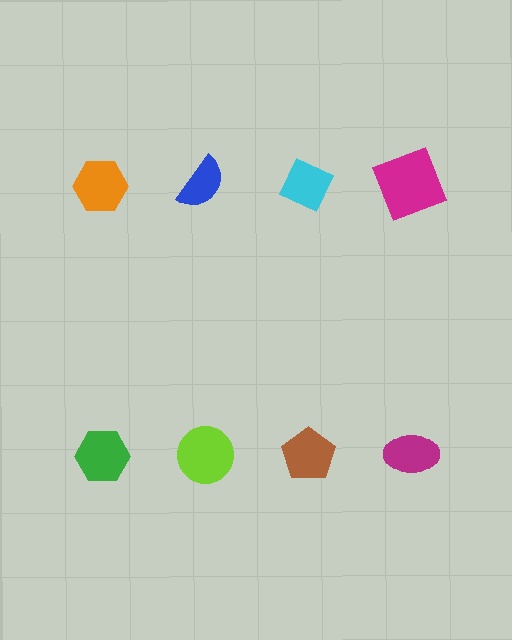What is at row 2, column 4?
A magenta ellipse.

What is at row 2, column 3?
A brown pentagon.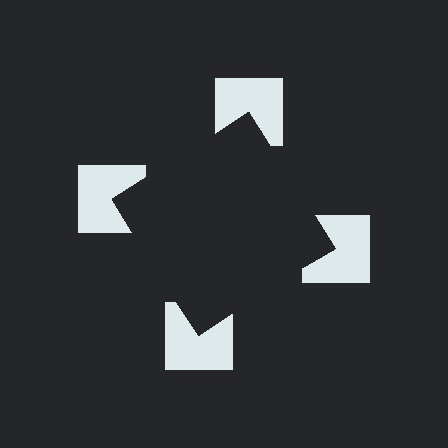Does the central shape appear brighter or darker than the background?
It typically appears slightly darker than the background, even though no actual brightness change is drawn.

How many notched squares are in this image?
There are 4 — one at each vertex of the illusory square.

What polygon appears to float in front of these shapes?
An illusory square — its edges are inferred from the aligned wedge cuts in the notched squares, not physically drawn.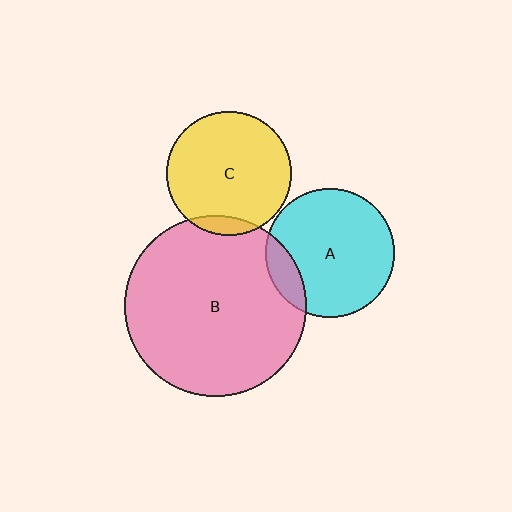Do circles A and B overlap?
Yes.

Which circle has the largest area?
Circle B (pink).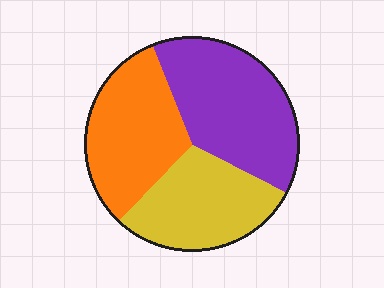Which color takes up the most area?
Purple, at roughly 40%.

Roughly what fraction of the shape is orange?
Orange takes up between a quarter and a half of the shape.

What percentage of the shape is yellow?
Yellow takes up about one third (1/3) of the shape.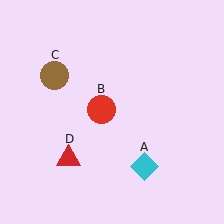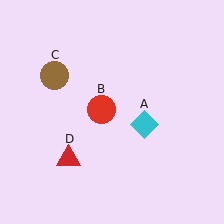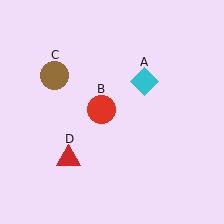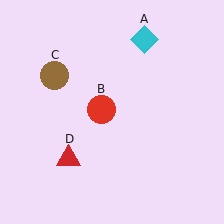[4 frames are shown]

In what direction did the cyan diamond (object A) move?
The cyan diamond (object A) moved up.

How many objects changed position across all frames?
1 object changed position: cyan diamond (object A).